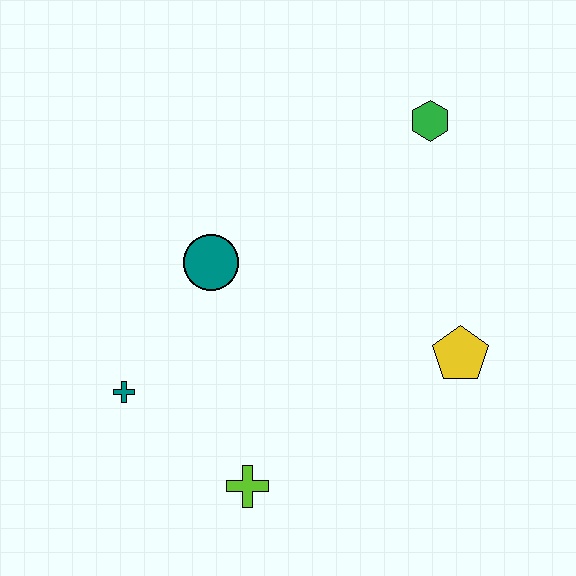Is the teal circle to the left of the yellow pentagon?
Yes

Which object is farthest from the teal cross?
The green hexagon is farthest from the teal cross.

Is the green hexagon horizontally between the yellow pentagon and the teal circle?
Yes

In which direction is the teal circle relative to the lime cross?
The teal circle is above the lime cross.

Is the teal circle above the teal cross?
Yes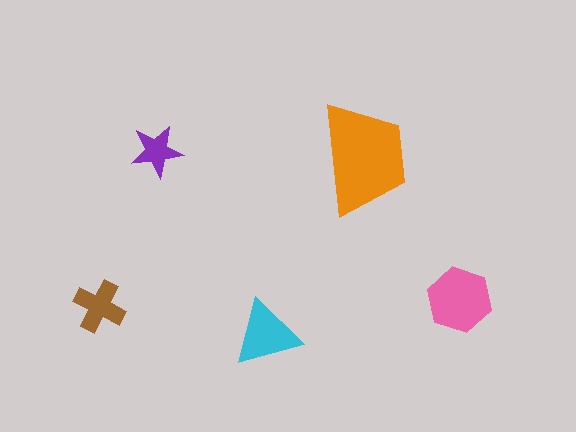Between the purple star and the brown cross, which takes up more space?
The brown cross.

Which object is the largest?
The orange trapezoid.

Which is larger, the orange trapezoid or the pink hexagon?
The orange trapezoid.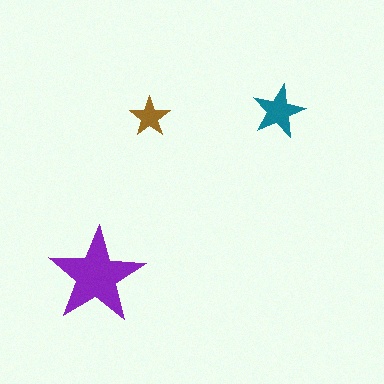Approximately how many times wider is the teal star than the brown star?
About 1.5 times wider.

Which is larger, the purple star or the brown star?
The purple one.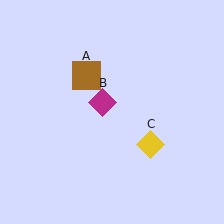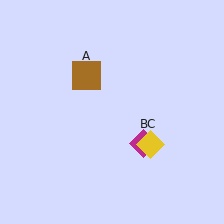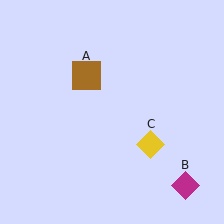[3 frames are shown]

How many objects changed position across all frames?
1 object changed position: magenta diamond (object B).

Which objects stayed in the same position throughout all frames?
Brown square (object A) and yellow diamond (object C) remained stationary.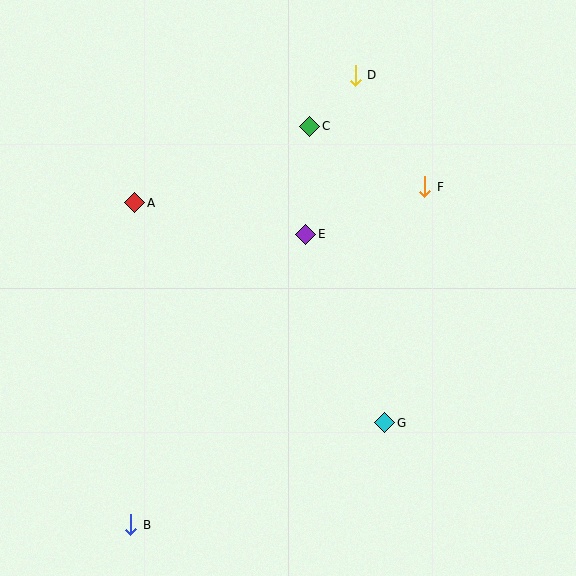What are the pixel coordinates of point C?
Point C is at (310, 126).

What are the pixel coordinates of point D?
Point D is at (355, 75).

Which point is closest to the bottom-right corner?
Point G is closest to the bottom-right corner.